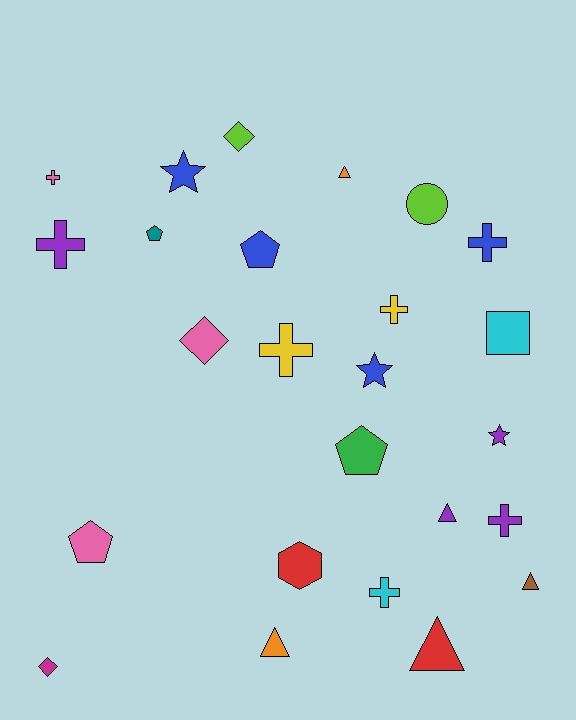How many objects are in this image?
There are 25 objects.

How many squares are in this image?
There is 1 square.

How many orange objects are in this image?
There are 2 orange objects.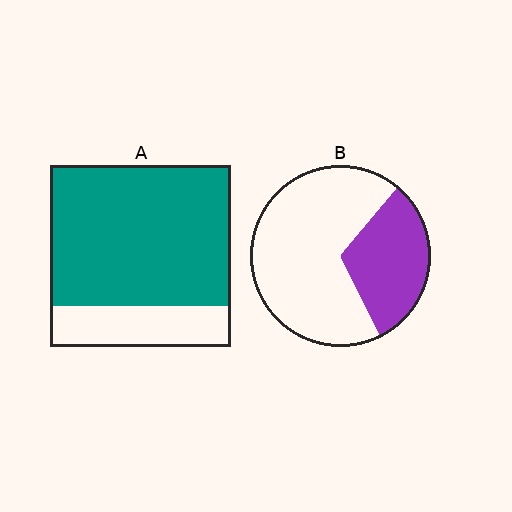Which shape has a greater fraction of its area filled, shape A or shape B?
Shape A.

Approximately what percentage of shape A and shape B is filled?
A is approximately 75% and B is approximately 30%.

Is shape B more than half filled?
No.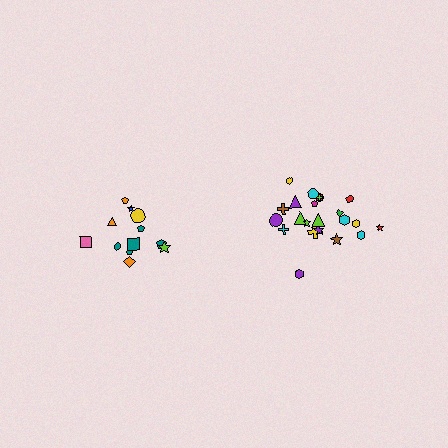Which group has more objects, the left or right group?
The right group.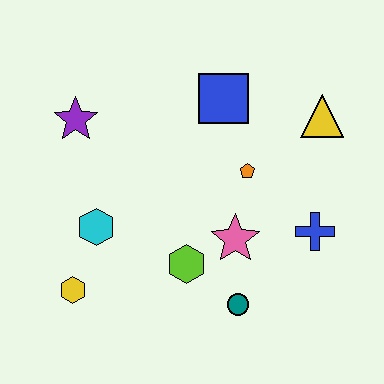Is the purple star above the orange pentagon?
Yes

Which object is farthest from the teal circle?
The purple star is farthest from the teal circle.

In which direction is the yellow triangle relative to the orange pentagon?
The yellow triangle is to the right of the orange pentagon.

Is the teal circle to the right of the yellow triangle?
No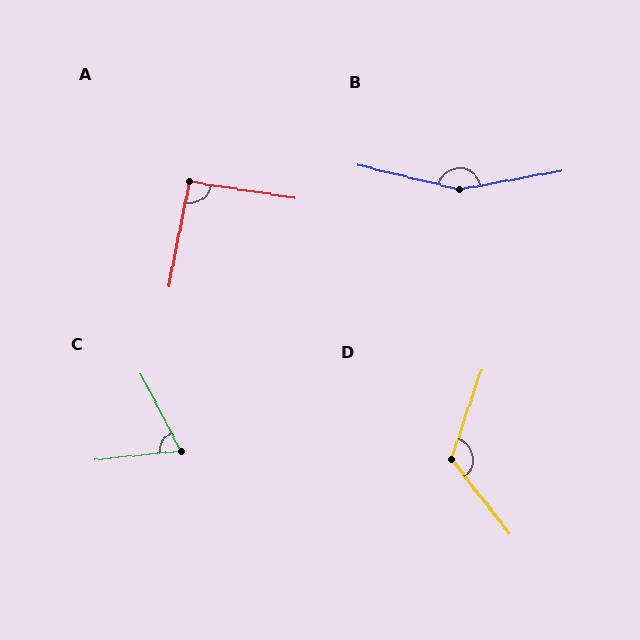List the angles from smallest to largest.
C (68°), A (92°), D (123°), B (156°).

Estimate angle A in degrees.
Approximately 92 degrees.